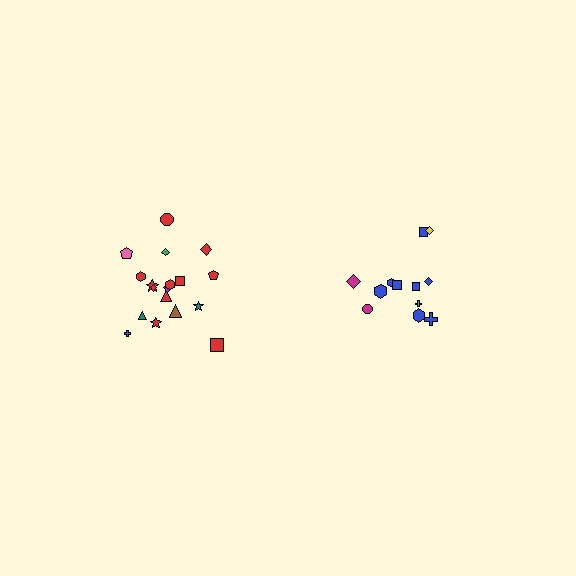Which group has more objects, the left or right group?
The left group.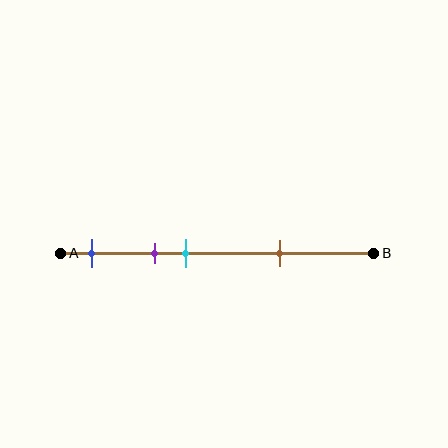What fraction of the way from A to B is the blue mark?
The blue mark is approximately 10% (0.1) of the way from A to B.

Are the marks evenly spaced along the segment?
No, the marks are not evenly spaced.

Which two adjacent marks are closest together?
The purple and cyan marks are the closest adjacent pair.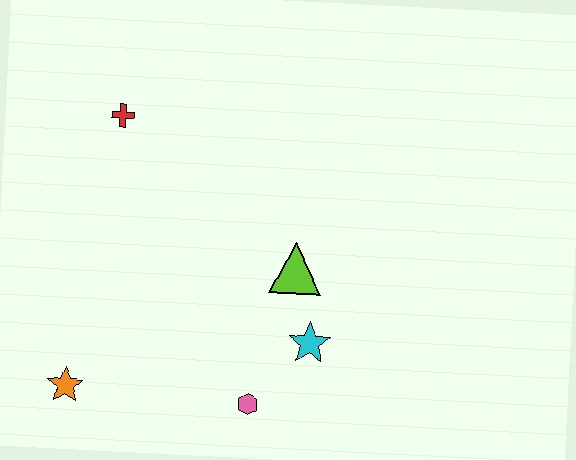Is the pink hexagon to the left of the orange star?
No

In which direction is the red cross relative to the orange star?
The red cross is above the orange star.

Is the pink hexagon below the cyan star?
Yes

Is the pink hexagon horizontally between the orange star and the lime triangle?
Yes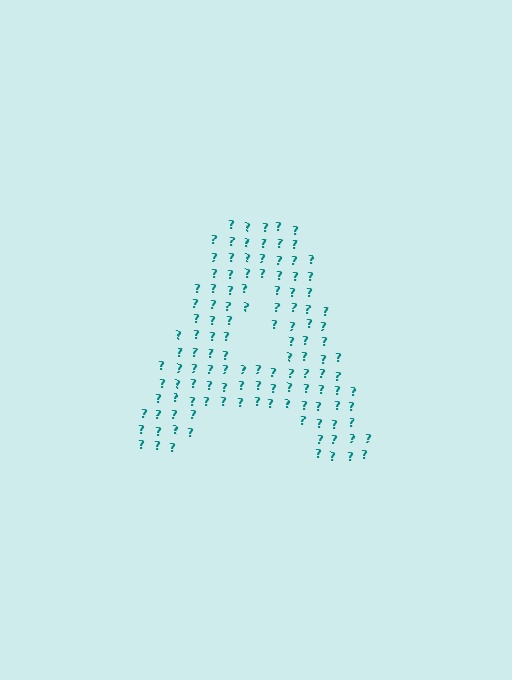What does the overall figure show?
The overall figure shows the letter A.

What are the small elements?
The small elements are question marks.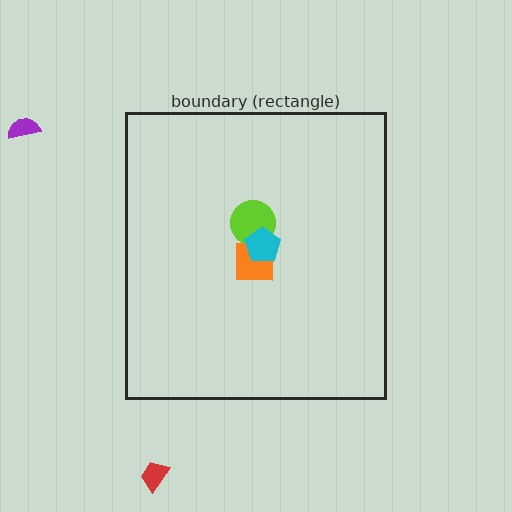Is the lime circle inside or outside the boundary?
Inside.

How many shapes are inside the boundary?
3 inside, 2 outside.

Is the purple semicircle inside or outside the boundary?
Outside.